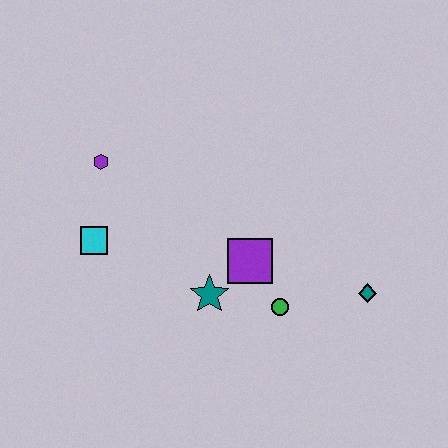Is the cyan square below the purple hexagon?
Yes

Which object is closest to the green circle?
The purple square is closest to the green circle.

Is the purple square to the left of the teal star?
No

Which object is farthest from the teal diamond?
The purple hexagon is farthest from the teal diamond.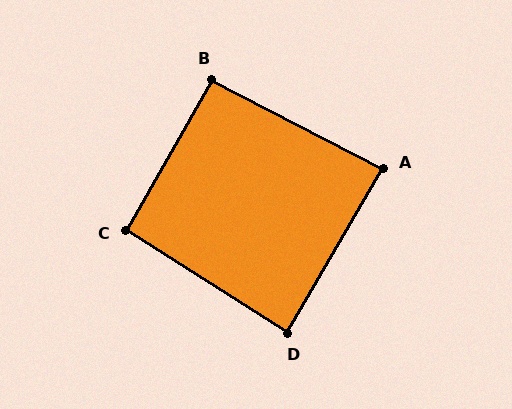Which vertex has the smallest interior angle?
A, at approximately 87 degrees.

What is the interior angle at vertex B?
Approximately 92 degrees (approximately right).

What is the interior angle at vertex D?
Approximately 88 degrees (approximately right).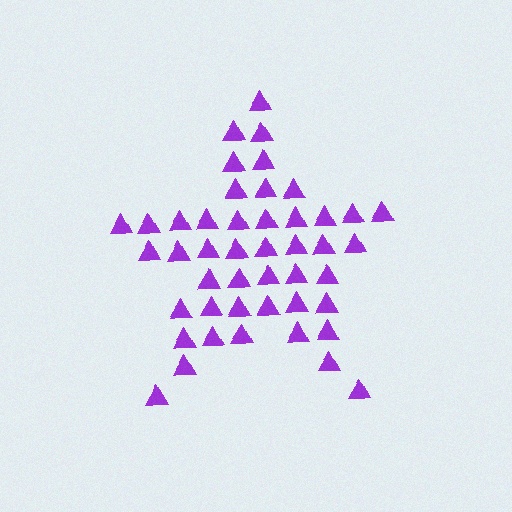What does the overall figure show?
The overall figure shows a star.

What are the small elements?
The small elements are triangles.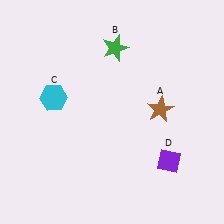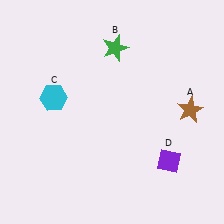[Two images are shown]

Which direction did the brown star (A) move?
The brown star (A) moved right.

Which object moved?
The brown star (A) moved right.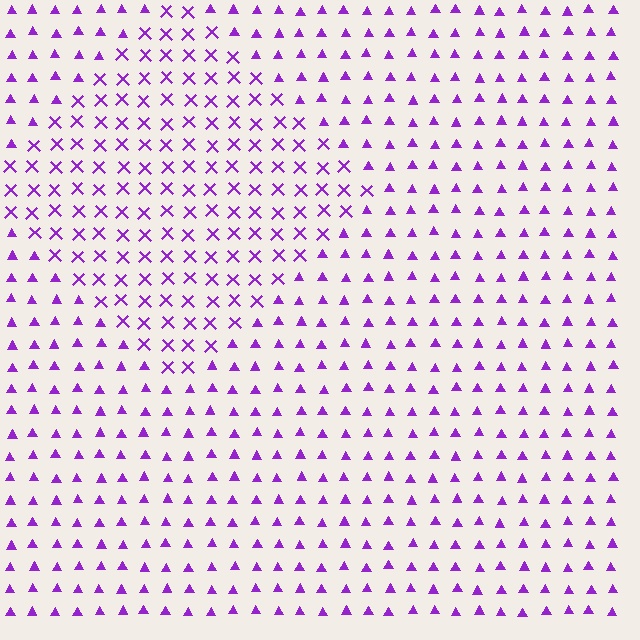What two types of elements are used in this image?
The image uses X marks inside the diamond region and triangles outside it.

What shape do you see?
I see a diamond.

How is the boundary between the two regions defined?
The boundary is defined by a change in element shape: X marks inside vs. triangles outside. All elements share the same color and spacing.